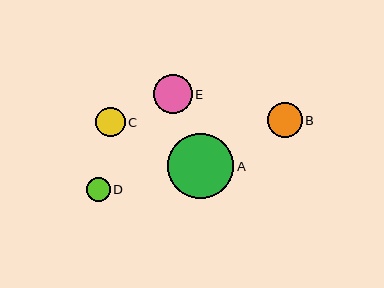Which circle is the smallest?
Circle D is the smallest with a size of approximately 24 pixels.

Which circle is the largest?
Circle A is the largest with a size of approximately 66 pixels.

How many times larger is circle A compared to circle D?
Circle A is approximately 2.8 times the size of circle D.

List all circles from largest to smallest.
From largest to smallest: A, E, B, C, D.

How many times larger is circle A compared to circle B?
Circle A is approximately 1.9 times the size of circle B.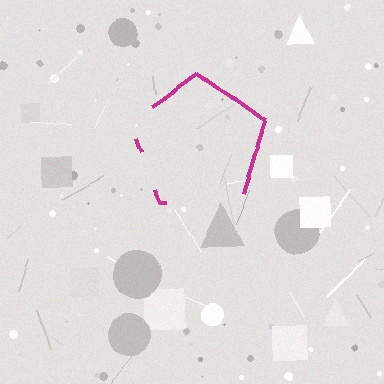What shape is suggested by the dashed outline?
The dashed outline suggests a pentagon.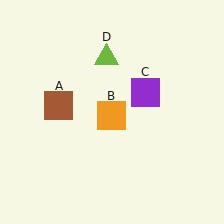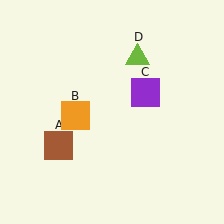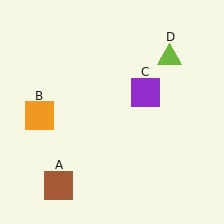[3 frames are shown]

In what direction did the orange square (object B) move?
The orange square (object B) moved left.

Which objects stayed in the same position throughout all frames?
Purple square (object C) remained stationary.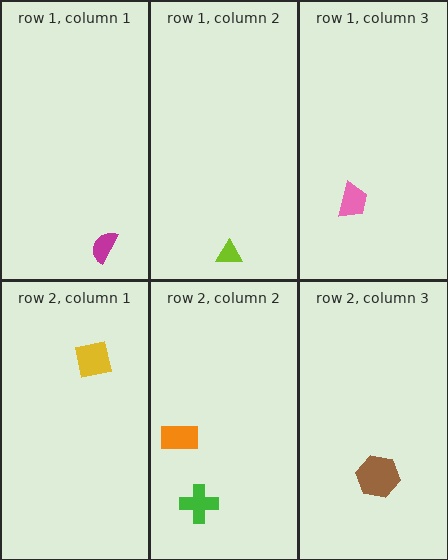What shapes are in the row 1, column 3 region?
The pink trapezoid.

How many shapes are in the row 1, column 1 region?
1.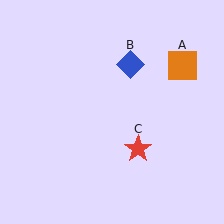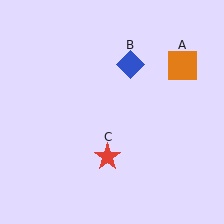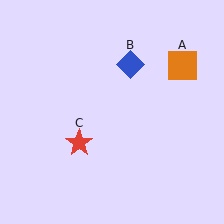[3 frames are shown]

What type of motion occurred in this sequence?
The red star (object C) rotated clockwise around the center of the scene.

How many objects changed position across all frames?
1 object changed position: red star (object C).